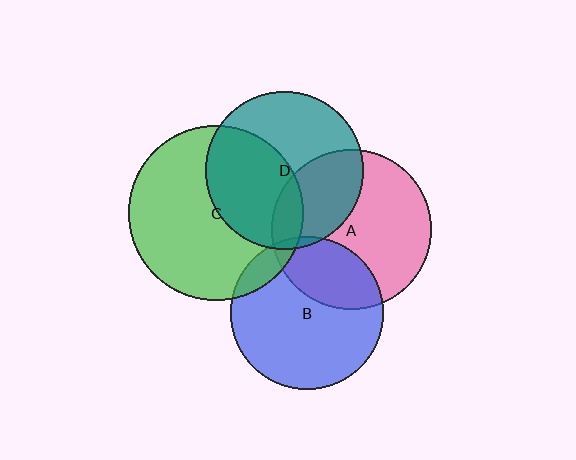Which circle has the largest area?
Circle C (green).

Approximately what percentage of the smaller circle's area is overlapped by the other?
Approximately 5%.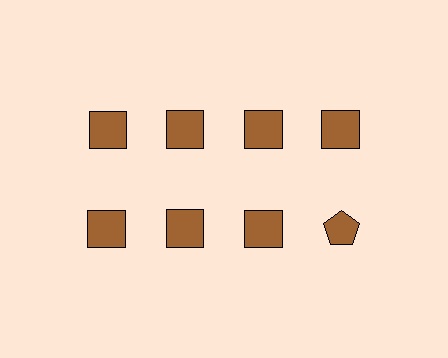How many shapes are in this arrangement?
There are 8 shapes arranged in a grid pattern.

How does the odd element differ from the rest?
It has a different shape: pentagon instead of square.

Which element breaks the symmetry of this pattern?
The brown pentagon in the second row, second from right column breaks the symmetry. All other shapes are brown squares.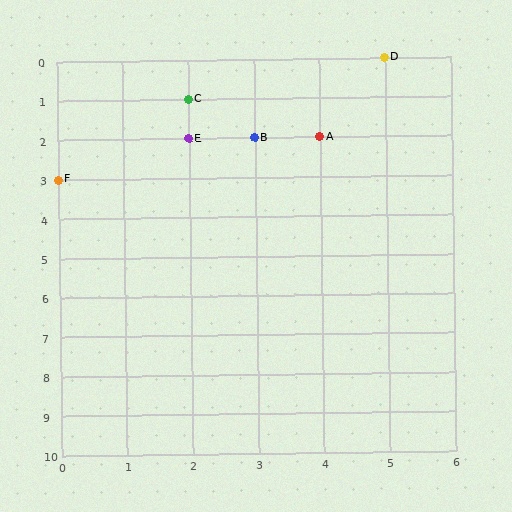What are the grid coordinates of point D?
Point D is at grid coordinates (5, 0).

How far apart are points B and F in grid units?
Points B and F are 3 columns and 1 row apart (about 3.2 grid units diagonally).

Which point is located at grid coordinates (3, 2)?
Point B is at (3, 2).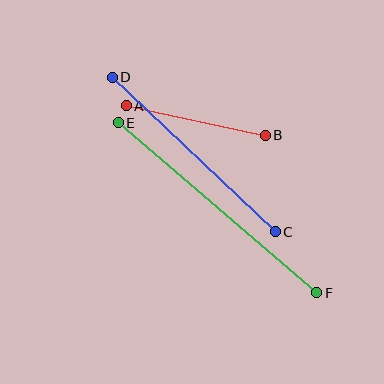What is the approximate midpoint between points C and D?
The midpoint is at approximately (194, 154) pixels.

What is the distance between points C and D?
The distance is approximately 225 pixels.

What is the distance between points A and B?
The distance is approximately 142 pixels.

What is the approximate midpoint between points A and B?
The midpoint is at approximately (196, 121) pixels.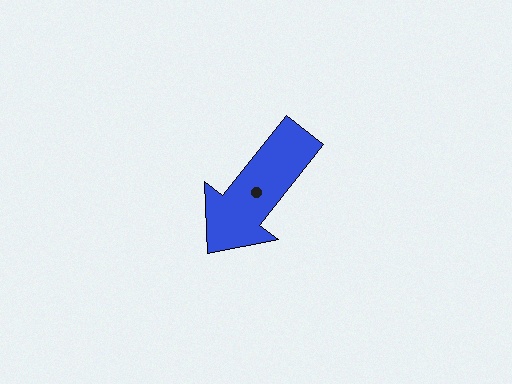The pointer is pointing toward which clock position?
Roughly 7 o'clock.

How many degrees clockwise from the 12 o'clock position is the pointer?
Approximately 218 degrees.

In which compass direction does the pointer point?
Southwest.